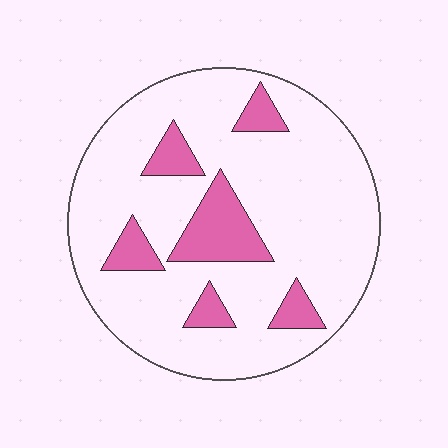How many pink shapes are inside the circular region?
6.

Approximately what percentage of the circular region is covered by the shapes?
Approximately 15%.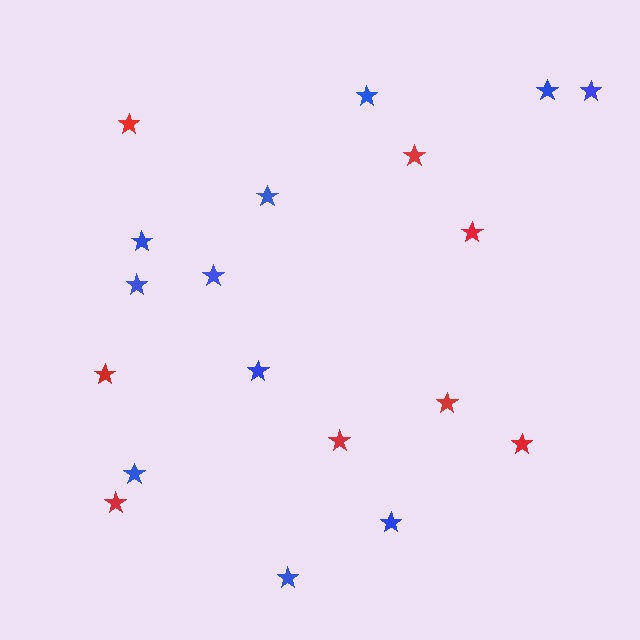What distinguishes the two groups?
There are 2 groups: one group of red stars (8) and one group of blue stars (11).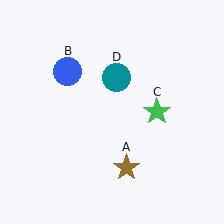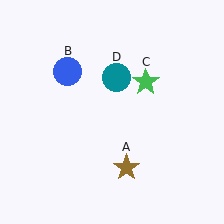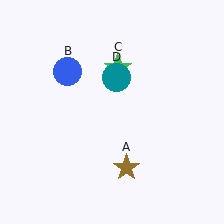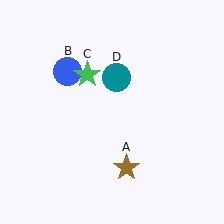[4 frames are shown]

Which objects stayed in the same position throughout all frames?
Brown star (object A) and blue circle (object B) and teal circle (object D) remained stationary.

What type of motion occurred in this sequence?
The green star (object C) rotated counterclockwise around the center of the scene.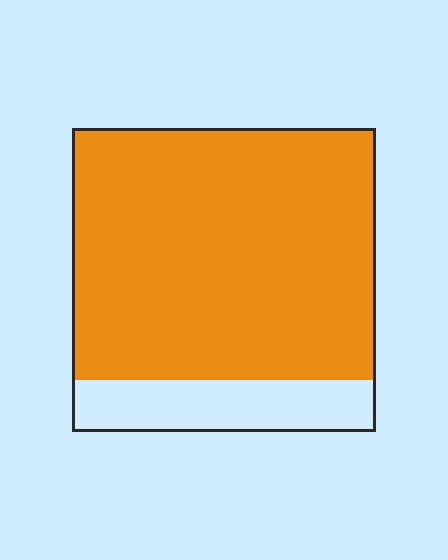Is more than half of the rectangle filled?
Yes.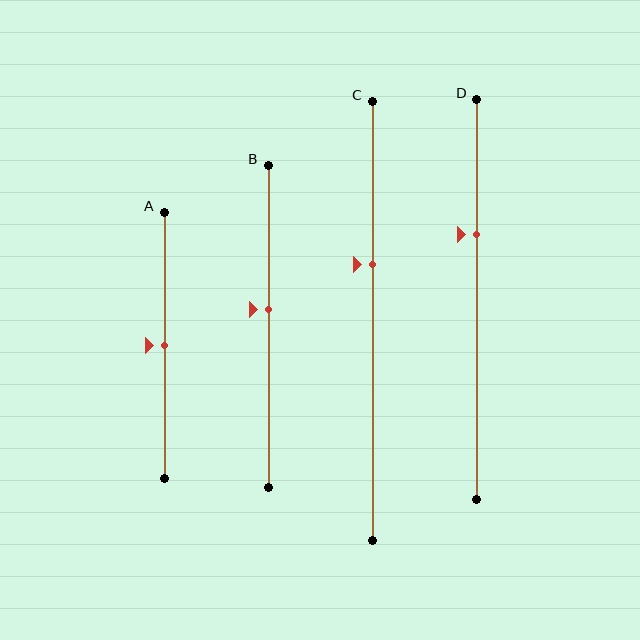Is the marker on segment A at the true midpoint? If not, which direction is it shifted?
Yes, the marker on segment A is at the true midpoint.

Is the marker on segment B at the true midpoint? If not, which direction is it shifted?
No, the marker on segment B is shifted upward by about 5% of the segment length.